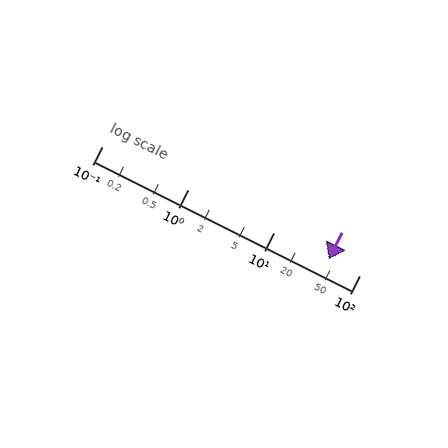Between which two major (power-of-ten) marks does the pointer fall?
The pointer is between 10 and 100.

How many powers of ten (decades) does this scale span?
The scale spans 3 decades, from 0.1 to 100.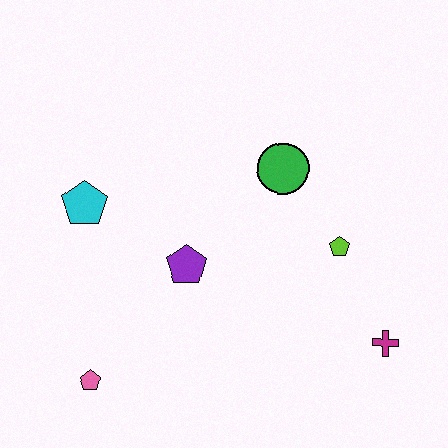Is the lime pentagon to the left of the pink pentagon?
No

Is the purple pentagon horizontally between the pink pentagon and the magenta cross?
Yes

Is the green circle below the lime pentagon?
No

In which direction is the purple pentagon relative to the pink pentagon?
The purple pentagon is above the pink pentagon.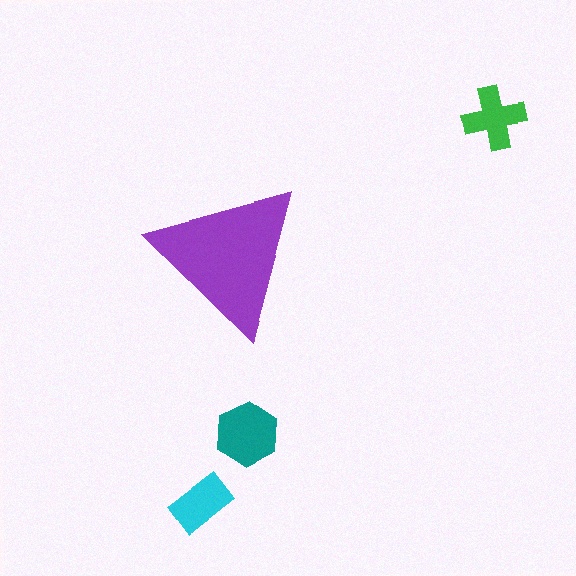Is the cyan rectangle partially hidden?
No, the cyan rectangle is fully visible.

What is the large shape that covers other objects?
A purple triangle.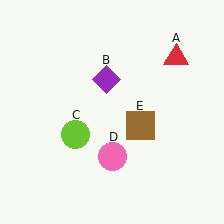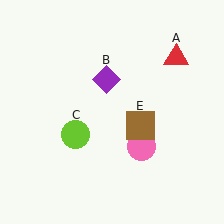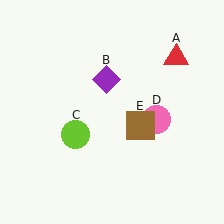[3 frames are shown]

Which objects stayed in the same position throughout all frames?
Red triangle (object A) and purple diamond (object B) and lime circle (object C) and brown square (object E) remained stationary.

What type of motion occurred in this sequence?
The pink circle (object D) rotated counterclockwise around the center of the scene.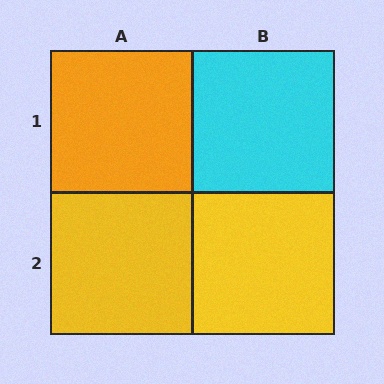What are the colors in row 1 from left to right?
Orange, cyan.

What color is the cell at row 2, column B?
Yellow.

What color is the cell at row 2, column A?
Yellow.